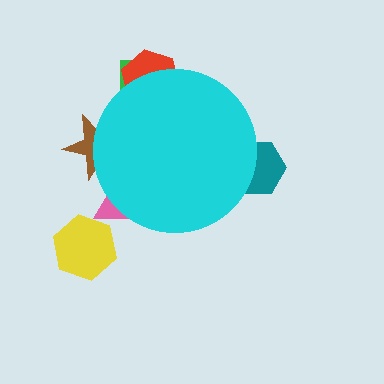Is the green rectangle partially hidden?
Yes, the green rectangle is partially hidden behind the cyan circle.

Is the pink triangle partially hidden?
Yes, the pink triangle is partially hidden behind the cyan circle.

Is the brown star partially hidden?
Yes, the brown star is partially hidden behind the cyan circle.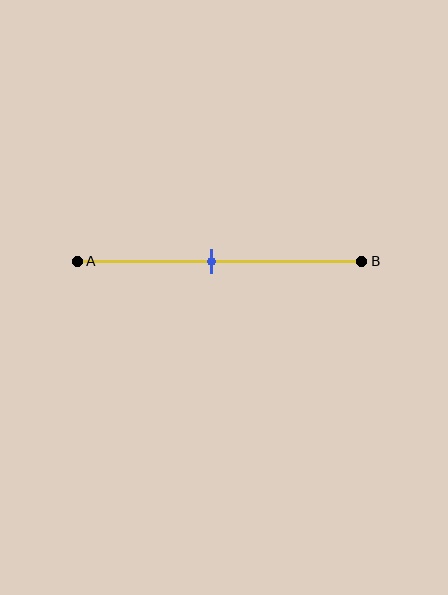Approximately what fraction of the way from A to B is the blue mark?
The blue mark is approximately 45% of the way from A to B.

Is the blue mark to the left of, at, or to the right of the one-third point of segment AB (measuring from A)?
The blue mark is to the right of the one-third point of segment AB.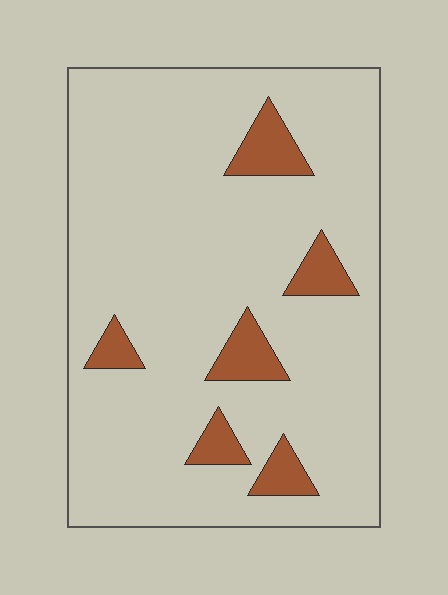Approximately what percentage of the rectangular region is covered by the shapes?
Approximately 10%.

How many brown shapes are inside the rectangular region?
6.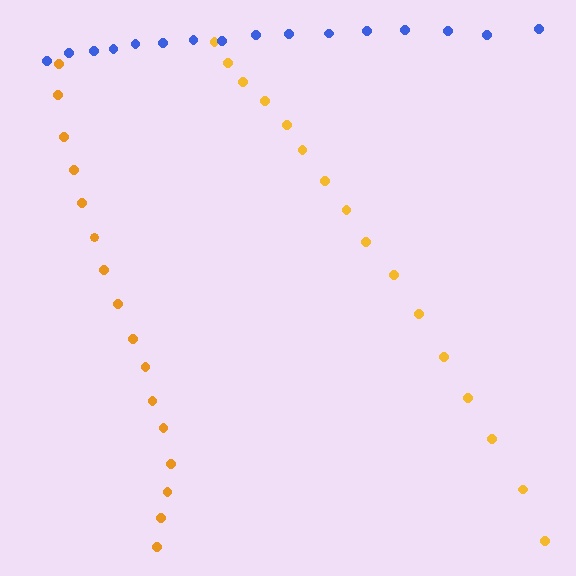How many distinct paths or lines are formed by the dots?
There are 3 distinct paths.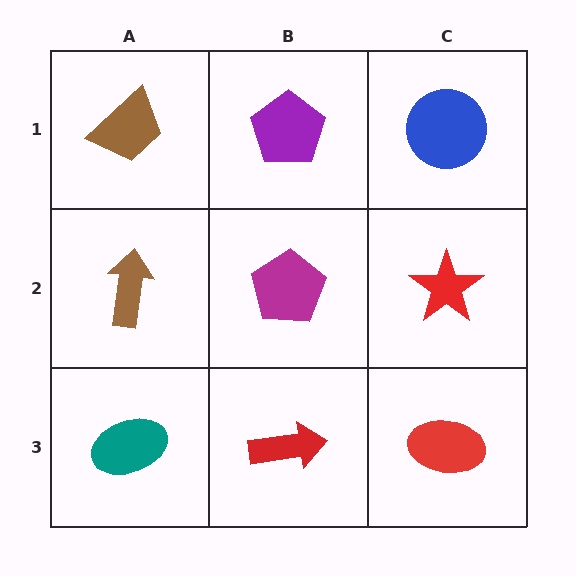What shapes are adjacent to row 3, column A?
A brown arrow (row 2, column A), a red arrow (row 3, column B).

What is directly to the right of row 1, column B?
A blue circle.